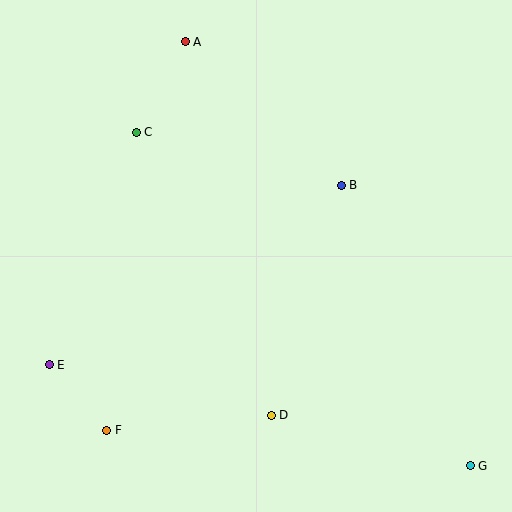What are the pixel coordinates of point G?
Point G is at (470, 466).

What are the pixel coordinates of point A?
Point A is at (185, 42).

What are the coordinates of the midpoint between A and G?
The midpoint between A and G is at (328, 254).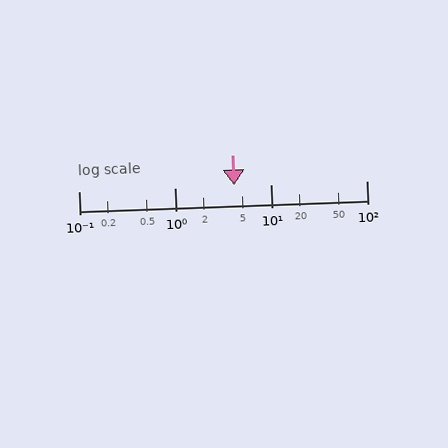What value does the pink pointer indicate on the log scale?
The pointer indicates approximately 4.2.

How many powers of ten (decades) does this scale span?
The scale spans 3 decades, from 0.1 to 100.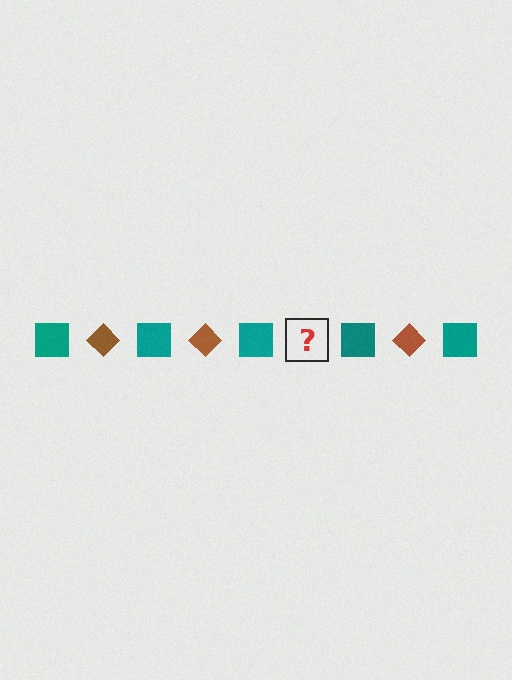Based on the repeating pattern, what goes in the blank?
The blank should be a brown diamond.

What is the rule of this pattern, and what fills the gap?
The rule is that the pattern alternates between teal square and brown diamond. The gap should be filled with a brown diamond.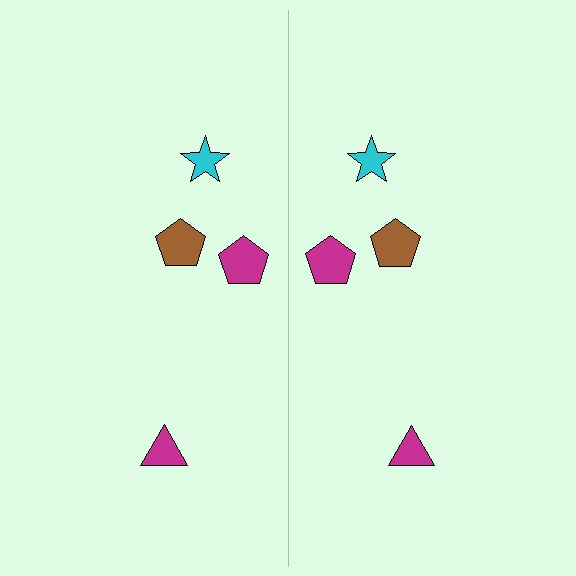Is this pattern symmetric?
Yes, this pattern has bilateral (reflection) symmetry.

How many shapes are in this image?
There are 8 shapes in this image.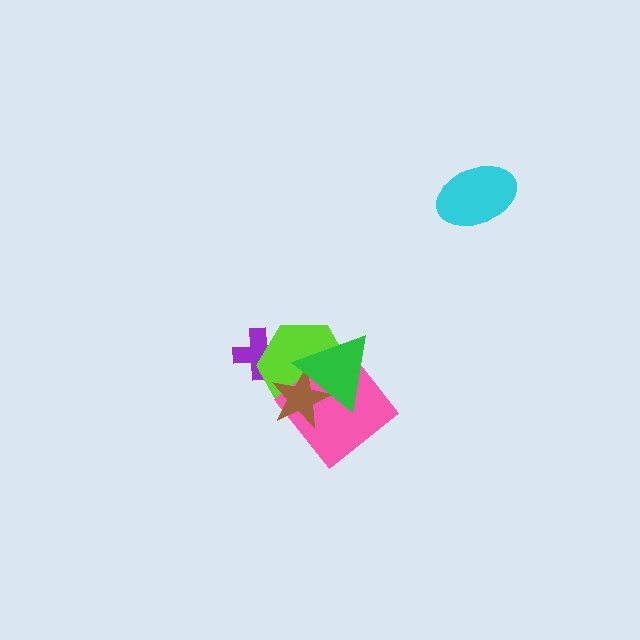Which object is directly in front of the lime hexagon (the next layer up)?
The pink diamond is directly in front of the lime hexagon.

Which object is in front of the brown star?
The green triangle is in front of the brown star.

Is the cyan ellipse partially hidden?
No, no other shape covers it.